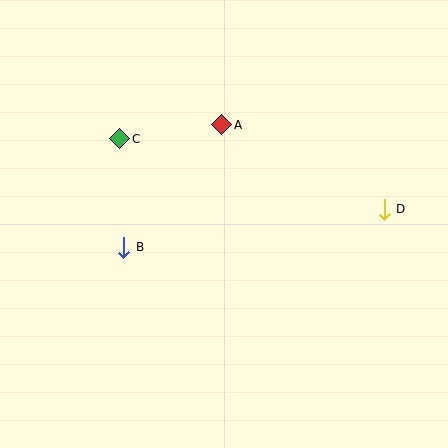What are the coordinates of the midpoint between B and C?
The midpoint between B and C is at (122, 193).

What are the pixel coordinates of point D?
Point D is at (384, 209).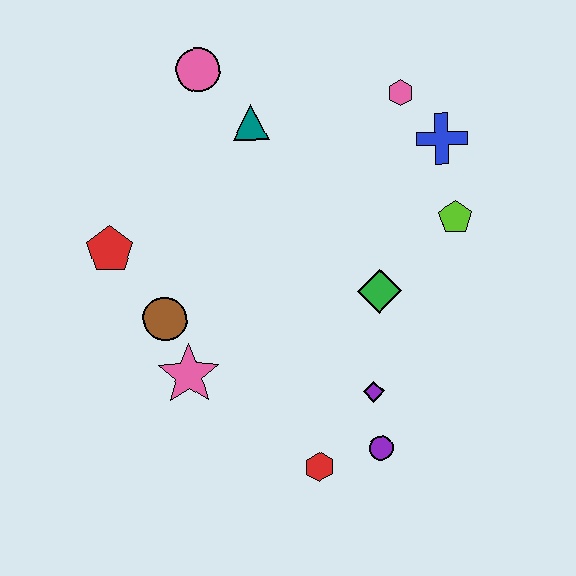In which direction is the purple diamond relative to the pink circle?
The purple diamond is below the pink circle.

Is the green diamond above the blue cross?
No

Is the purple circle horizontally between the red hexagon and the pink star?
No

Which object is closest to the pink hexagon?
The blue cross is closest to the pink hexagon.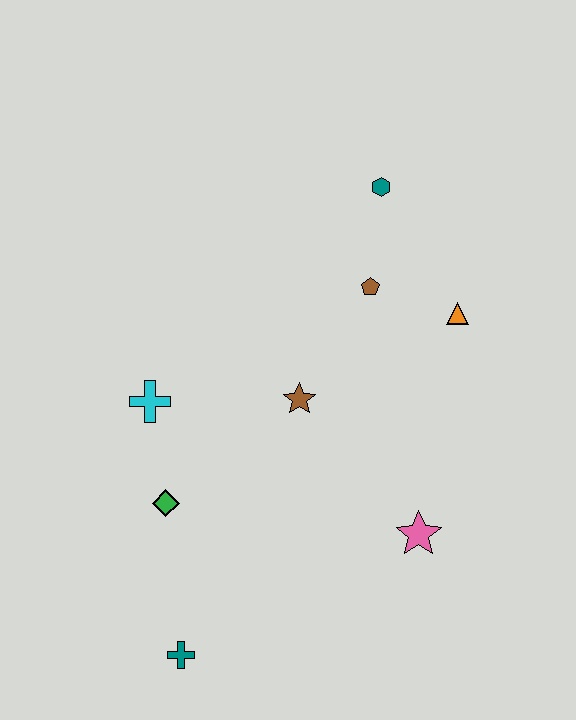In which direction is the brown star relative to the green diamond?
The brown star is to the right of the green diamond.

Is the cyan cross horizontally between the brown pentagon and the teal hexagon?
No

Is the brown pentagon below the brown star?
No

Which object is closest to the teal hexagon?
The brown pentagon is closest to the teal hexagon.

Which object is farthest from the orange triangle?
The teal cross is farthest from the orange triangle.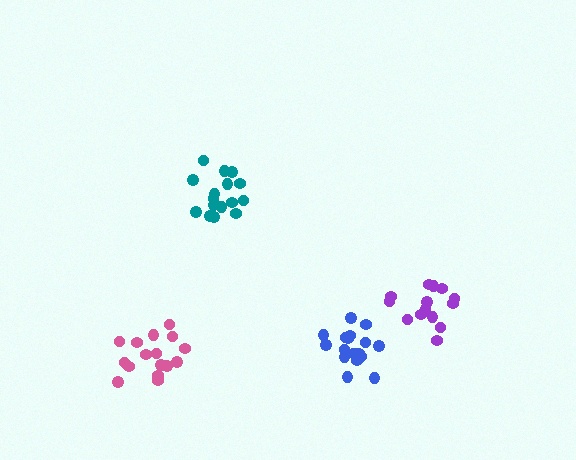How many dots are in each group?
Group 1: 16 dots, Group 2: 14 dots, Group 3: 18 dots, Group 4: 16 dots (64 total).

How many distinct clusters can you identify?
There are 4 distinct clusters.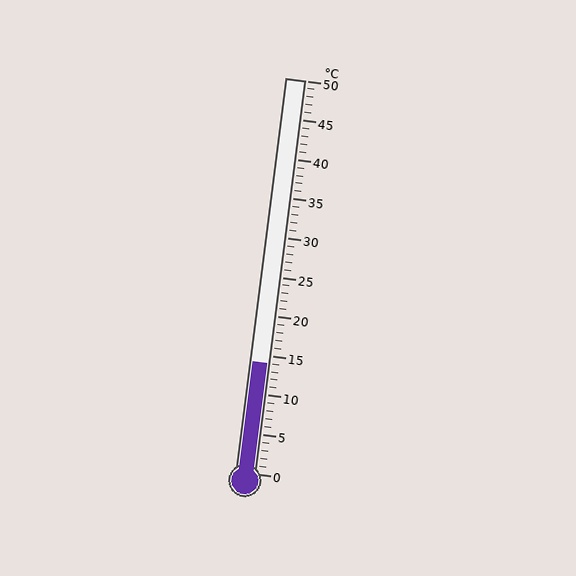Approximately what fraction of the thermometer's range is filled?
The thermometer is filled to approximately 30% of its range.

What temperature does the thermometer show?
The thermometer shows approximately 14°C.